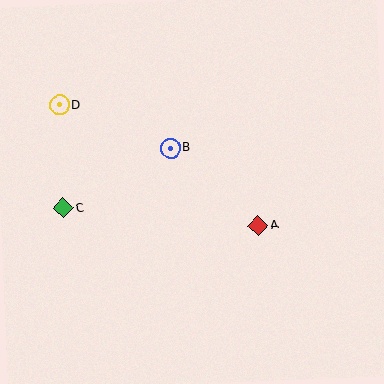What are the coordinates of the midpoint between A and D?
The midpoint between A and D is at (159, 165).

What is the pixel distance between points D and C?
The distance between D and C is 103 pixels.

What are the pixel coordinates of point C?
Point C is at (63, 208).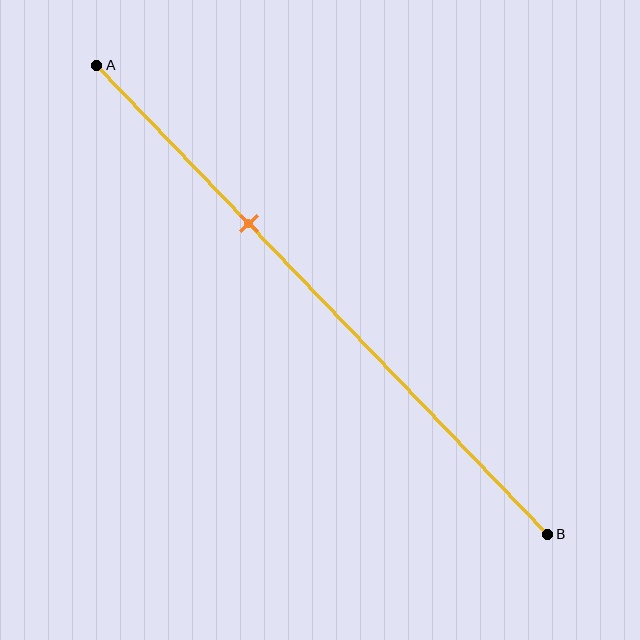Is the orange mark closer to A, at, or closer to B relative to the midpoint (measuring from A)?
The orange mark is closer to point A than the midpoint of segment AB.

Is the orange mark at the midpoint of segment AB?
No, the mark is at about 35% from A, not at the 50% midpoint.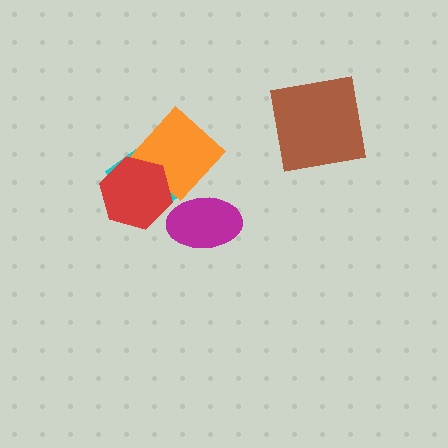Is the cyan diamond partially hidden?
Yes, it is partially covered by another shape.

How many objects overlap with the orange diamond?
2 objects overlap with the orange diamond.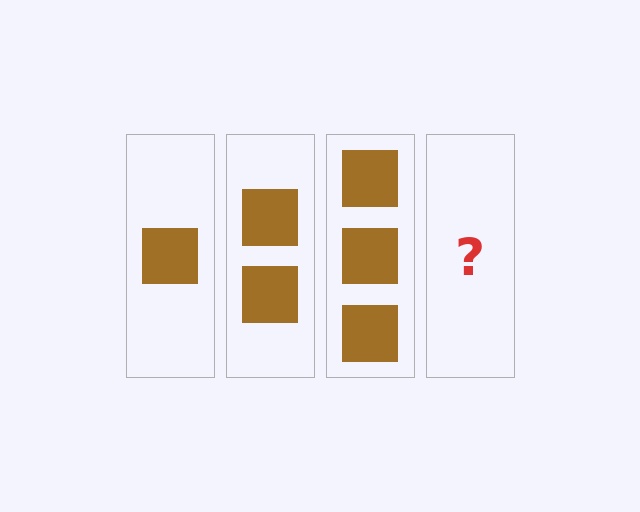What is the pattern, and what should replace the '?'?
The pattern is that each step adds one more square. The '?' should be 4 squares.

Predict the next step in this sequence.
The next step is 4 squares.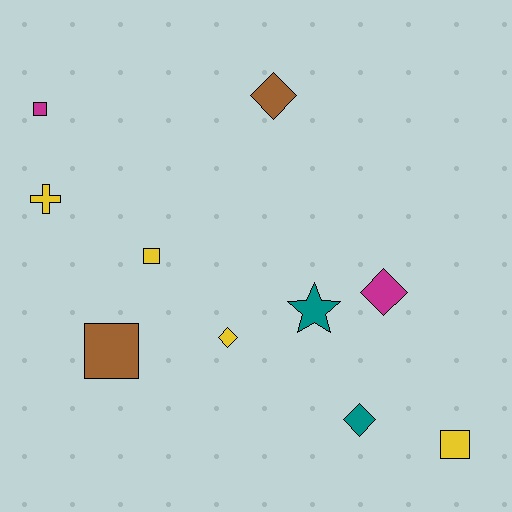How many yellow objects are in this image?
There are 4 yellow objects.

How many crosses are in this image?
There is 1 cross.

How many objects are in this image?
There are 10 objects.